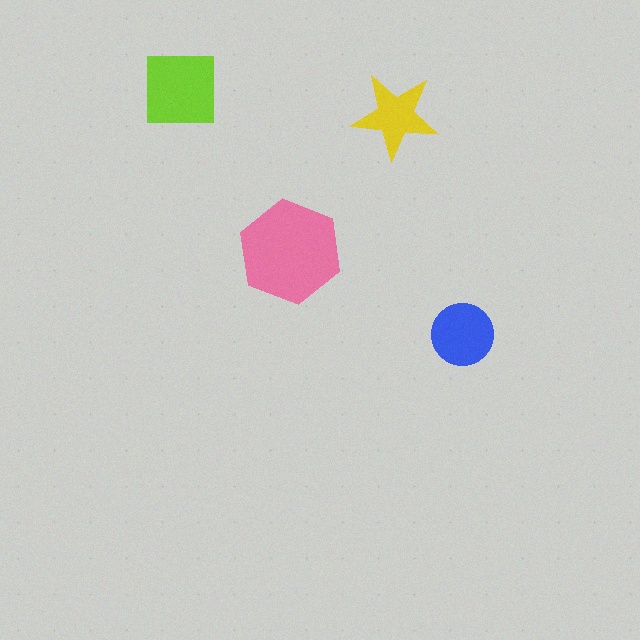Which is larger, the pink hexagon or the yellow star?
The pink hexagon.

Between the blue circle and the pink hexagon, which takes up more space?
The pink hexagon.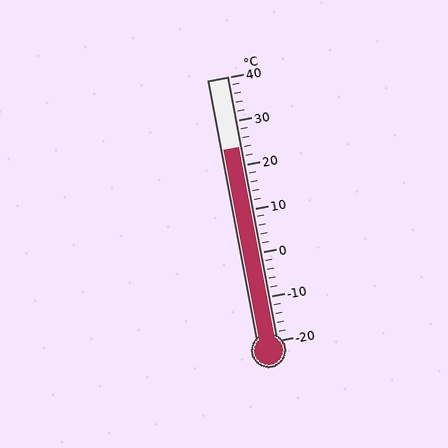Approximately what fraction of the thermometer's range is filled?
The thermometer is filled to approximately 75% of its range.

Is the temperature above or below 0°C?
The temperature is above 0°C.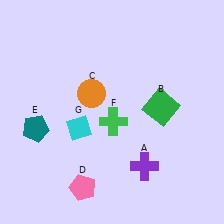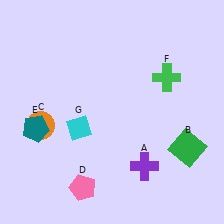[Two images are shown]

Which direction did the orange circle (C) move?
The orange circle (C) moved left.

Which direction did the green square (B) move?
The green square (B) moved down.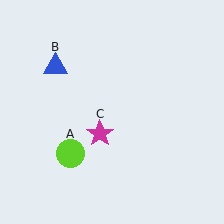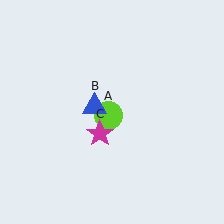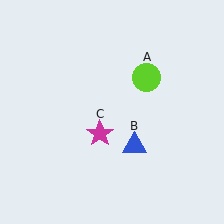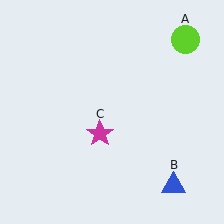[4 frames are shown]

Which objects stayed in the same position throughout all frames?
Magenta star (object C) remained stationary.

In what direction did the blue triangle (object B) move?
The blue triangle (object B) moved down and to the right.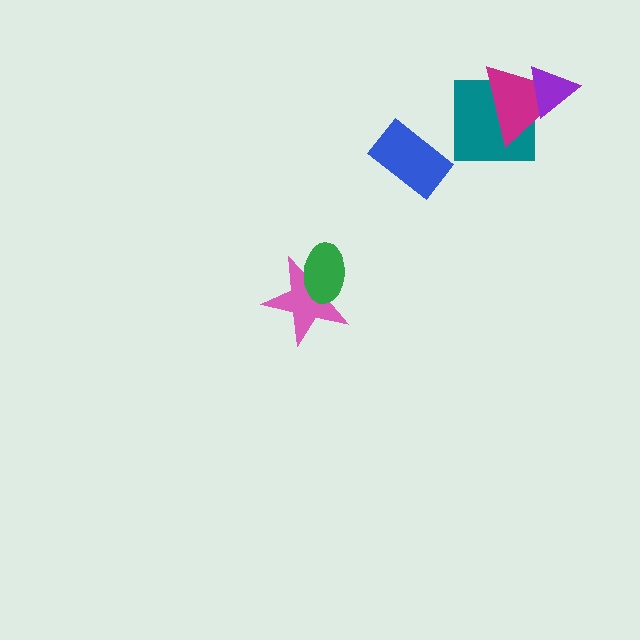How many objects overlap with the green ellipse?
1 object overlaps with the green ellipse.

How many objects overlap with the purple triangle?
1 object overlaps with the purple triangle.